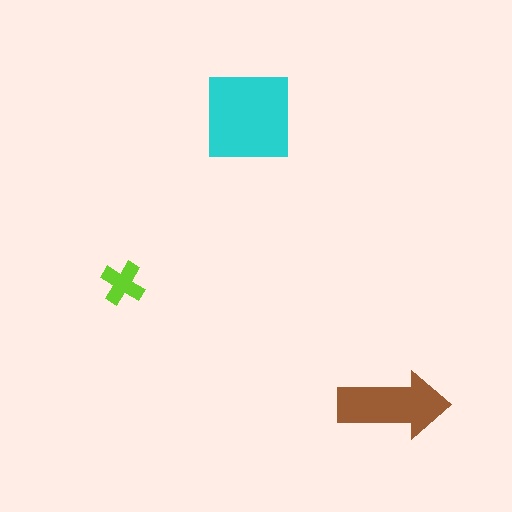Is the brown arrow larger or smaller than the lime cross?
Larger.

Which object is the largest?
The cyan square.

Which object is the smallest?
The lime cross.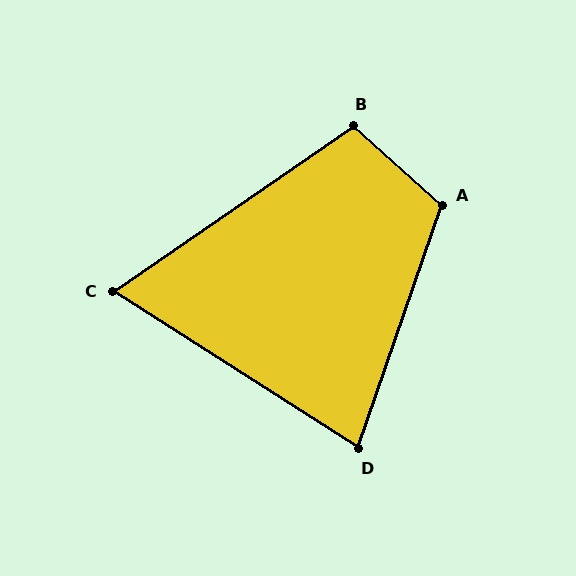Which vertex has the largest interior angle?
A, at approximately 113 degrees.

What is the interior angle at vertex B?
Approximately 103 degrees (obtuse).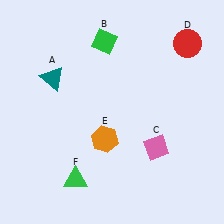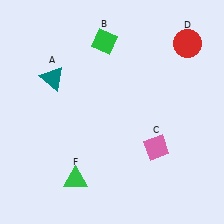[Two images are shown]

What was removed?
The orange hexagon (E) was removed in Image 2.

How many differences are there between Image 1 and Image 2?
There is 1 difference between the two images.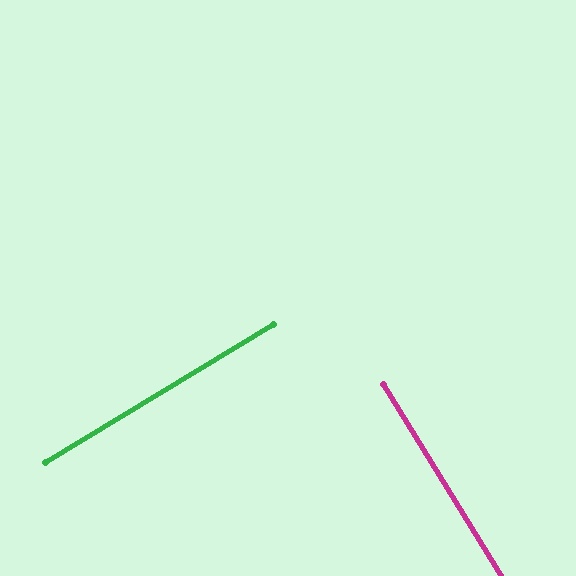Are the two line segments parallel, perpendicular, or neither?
Perpendicular — they meet at approximately 89°.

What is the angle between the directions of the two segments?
Approximately 89 degrees.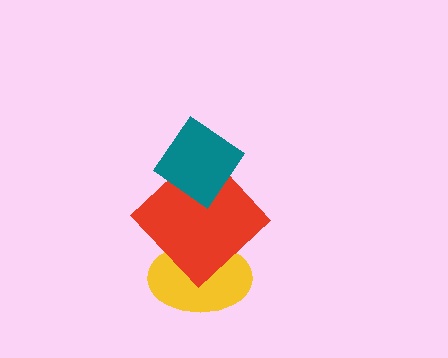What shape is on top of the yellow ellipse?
The red diamond is on top of the yellow ellipse.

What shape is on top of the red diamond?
The teal diamond is on top of the red diamond.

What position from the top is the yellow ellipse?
The yellow ellipse is 3rd from the top.